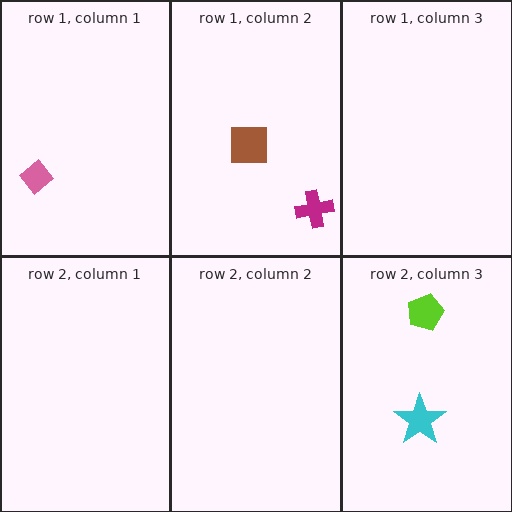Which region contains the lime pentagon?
The row 2, column 3 region.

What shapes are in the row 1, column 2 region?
The brown square, the magenta cross.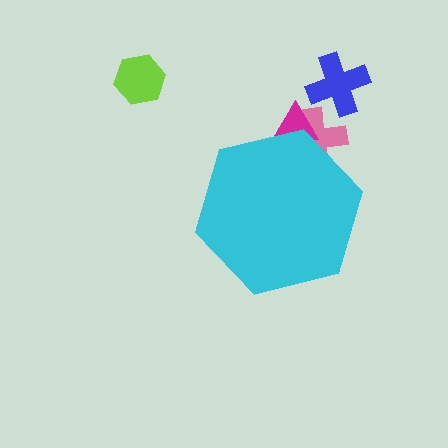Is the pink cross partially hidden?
Yes, the pink cross is partially hidden behind the cyan hexagon.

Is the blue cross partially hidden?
No, the blue cross is fully visible.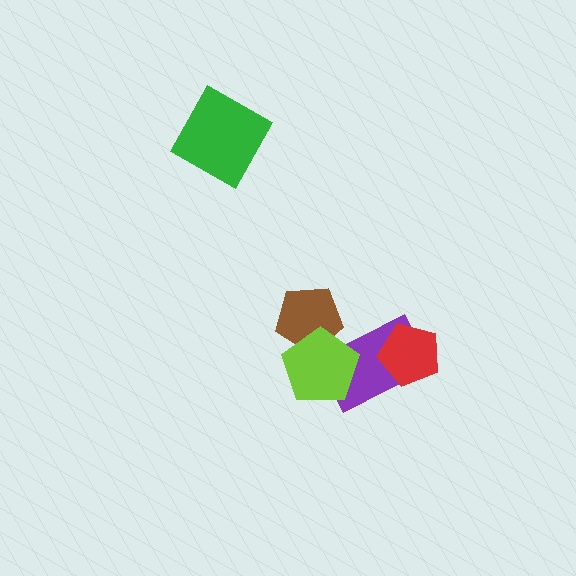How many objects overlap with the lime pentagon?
2 objects overlap with the lime pentagon.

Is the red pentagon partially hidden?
No, no other shape covers it.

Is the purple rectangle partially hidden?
Yes, it is partially covered by another shape.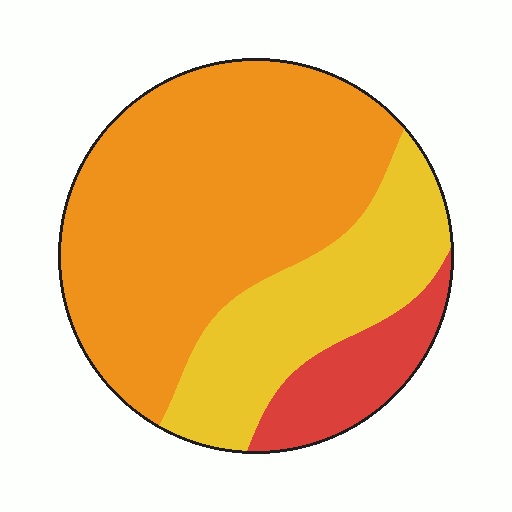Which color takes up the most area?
Orange, at roughly 60%.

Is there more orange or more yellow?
Orange.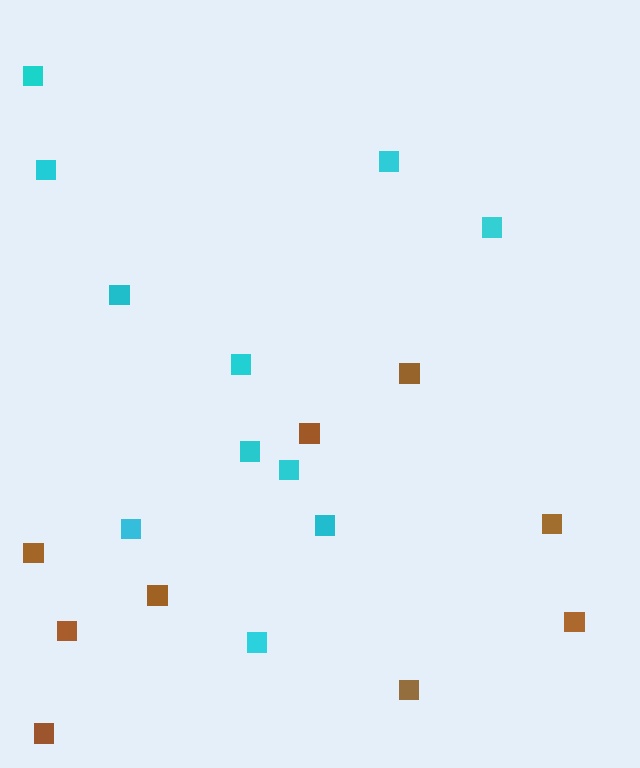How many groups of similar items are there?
There are 2 groups: one group of brown squares (9) and one group of cyan squares (11).